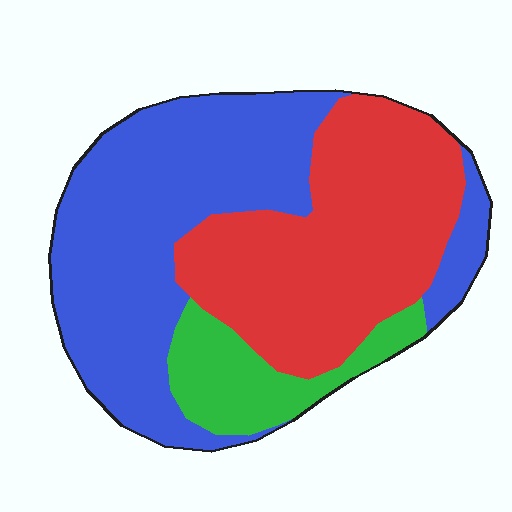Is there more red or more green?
Red.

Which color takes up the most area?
Blue, at roughly 50%.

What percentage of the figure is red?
Red takes up about two fifths (2/5) of the figure.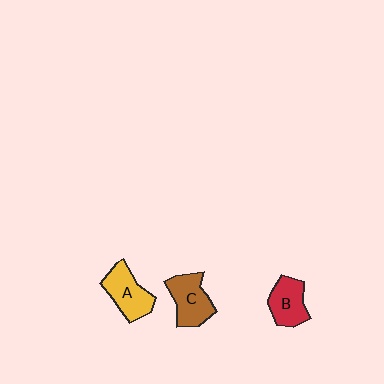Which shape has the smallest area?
Shape B (red).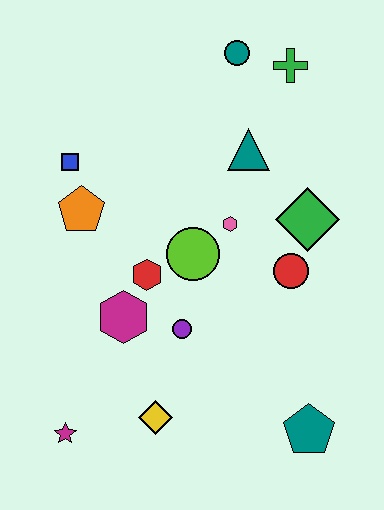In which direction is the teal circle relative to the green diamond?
The teal circle is above the green diamond.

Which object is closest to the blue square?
The orange pentagon is closest to the blue square.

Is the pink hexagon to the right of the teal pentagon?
No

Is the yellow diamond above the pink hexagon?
No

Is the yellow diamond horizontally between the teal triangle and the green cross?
No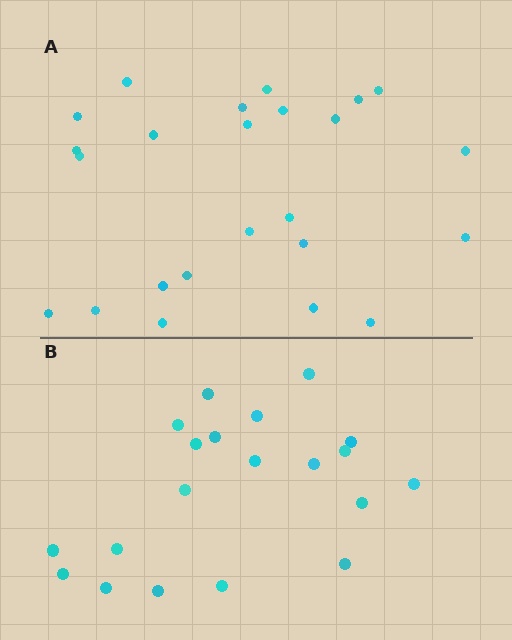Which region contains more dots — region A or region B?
Region A (the top region) has more dots.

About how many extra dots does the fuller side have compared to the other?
Region A has about 4 more dots than region B.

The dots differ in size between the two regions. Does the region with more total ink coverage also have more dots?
No. Region B has more total ink coverage because its dots are larger, but region A actually contains more individual dots. Total area can be misleading — the number of items is what matters here.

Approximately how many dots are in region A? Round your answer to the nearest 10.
About 20 dots. (The exact count is 24, which rounds to 20.)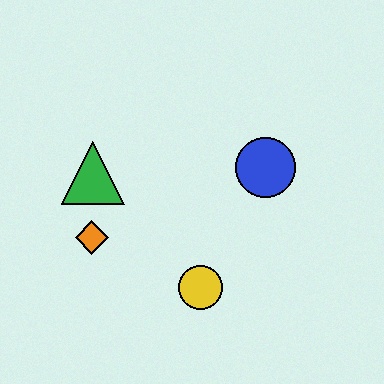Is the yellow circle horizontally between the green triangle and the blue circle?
Yes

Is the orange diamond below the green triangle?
Yes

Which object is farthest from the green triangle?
The blue circle is farthest from the green triangle.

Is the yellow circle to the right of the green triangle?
Yes